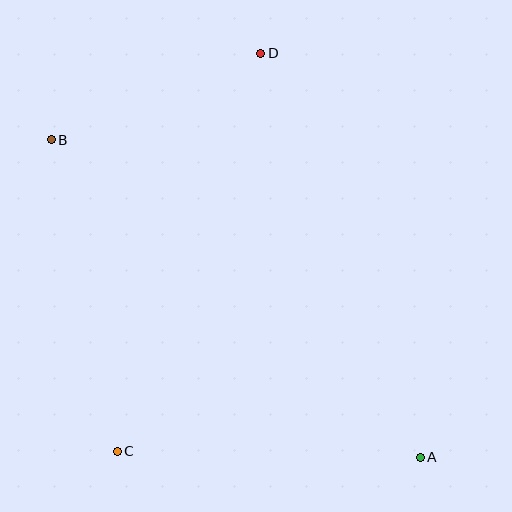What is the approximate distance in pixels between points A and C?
The distance between A and C is approximately 303 pixels.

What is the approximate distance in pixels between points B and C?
The distance between B and C is approximately 319 pixels.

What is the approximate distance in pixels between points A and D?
The distance between A and D is approximately 434 pixels.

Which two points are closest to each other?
Points B and D are closest to each other.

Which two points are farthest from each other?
Points A and B are farthest from each other.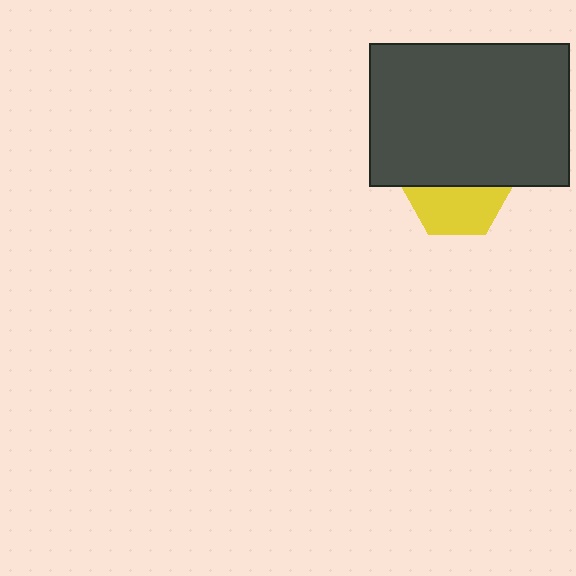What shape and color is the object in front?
The object in front is a dark gray rectangle.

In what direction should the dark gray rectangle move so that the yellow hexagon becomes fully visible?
The dark gray rectangle should move up. That is the shortest direction to clear the overlap and leave the yellow hexagon fully visible.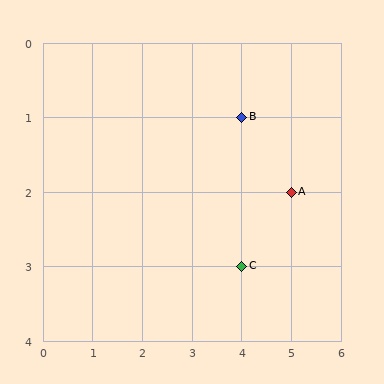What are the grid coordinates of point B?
Point B is at grid coordinates (4, 1).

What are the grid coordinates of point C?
Point C is at grid coordinates (4, 3).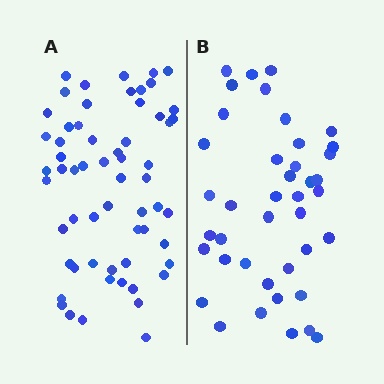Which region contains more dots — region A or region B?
Region A (the left region) has more dots.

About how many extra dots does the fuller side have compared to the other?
Region A has approximately 20 more dots than region B.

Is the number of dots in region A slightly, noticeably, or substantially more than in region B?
Region A has substantially more. The ratio is roughly 1.5 to 1.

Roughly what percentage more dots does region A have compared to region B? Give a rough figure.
About 45% more.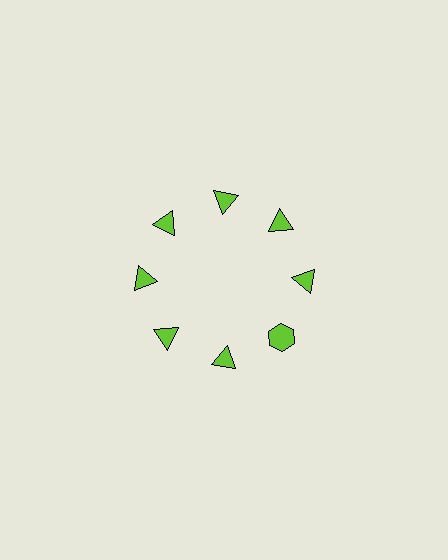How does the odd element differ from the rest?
It has a different shape: hexagon instead of triangle.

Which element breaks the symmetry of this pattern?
The lime hexagon at roughly the 4 o'clock position breaks the symmetry. All other shapes are lime triangles.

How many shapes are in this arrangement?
There are 8 shapes arranged in a ring pattern.